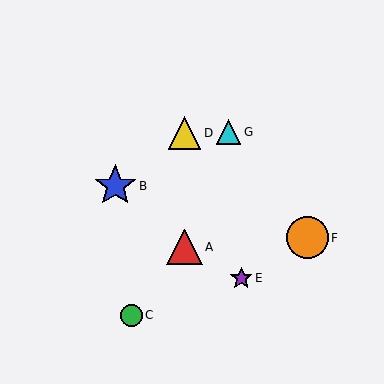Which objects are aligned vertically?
Objects A, D are aligned vertically.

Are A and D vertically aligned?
Yes, both are at x≈184.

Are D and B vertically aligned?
No, D is at x≈184 and B is at x≈115.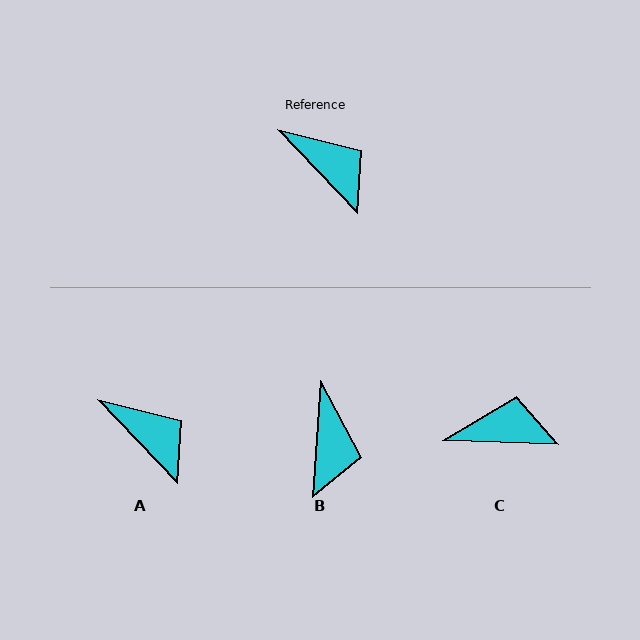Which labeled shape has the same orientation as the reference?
A.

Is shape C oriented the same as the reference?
No, it is off by about 45 degrees.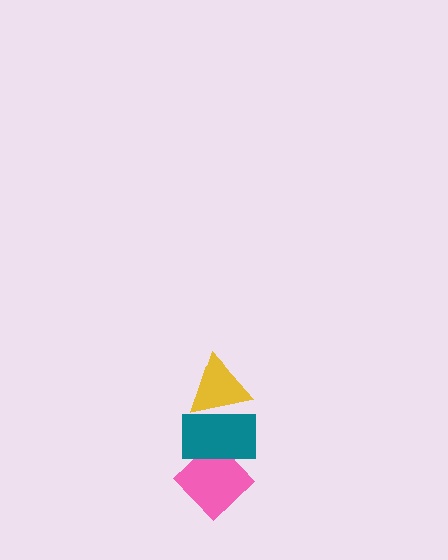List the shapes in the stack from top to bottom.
From top to bottom: the yellow triangle, the teal rectangle, the pink diamond.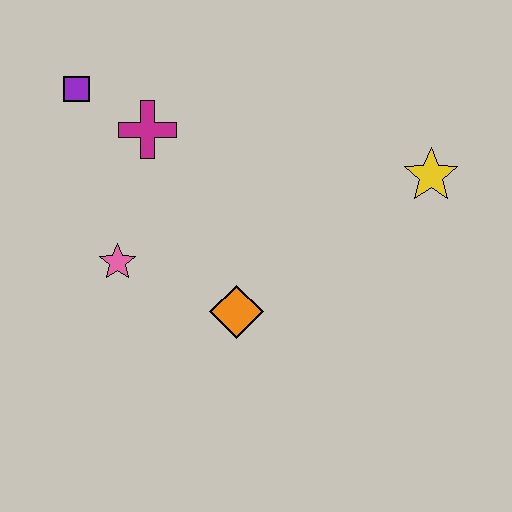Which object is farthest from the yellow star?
The purple square is farthest from the yellow star.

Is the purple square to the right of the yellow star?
No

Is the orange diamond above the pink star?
No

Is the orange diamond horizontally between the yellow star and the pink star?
Yes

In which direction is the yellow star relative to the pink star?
The yellow star is to the right of the pink star.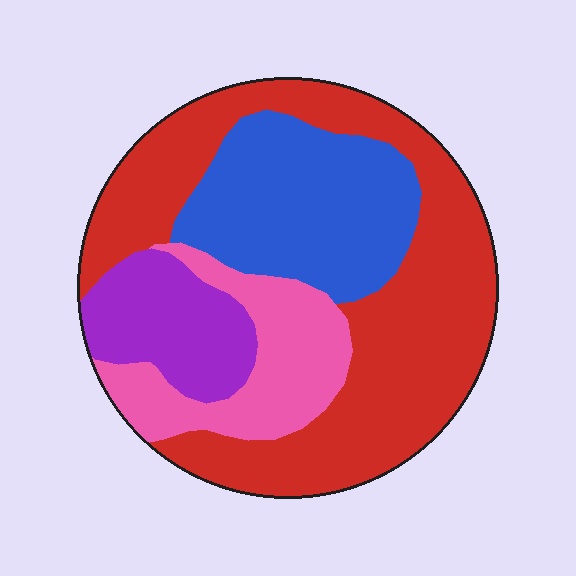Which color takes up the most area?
Red, at roughly 45%.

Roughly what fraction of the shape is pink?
Pink covers about 15% of the shape.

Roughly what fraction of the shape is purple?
Purple takes up less than a quarter of the shape.